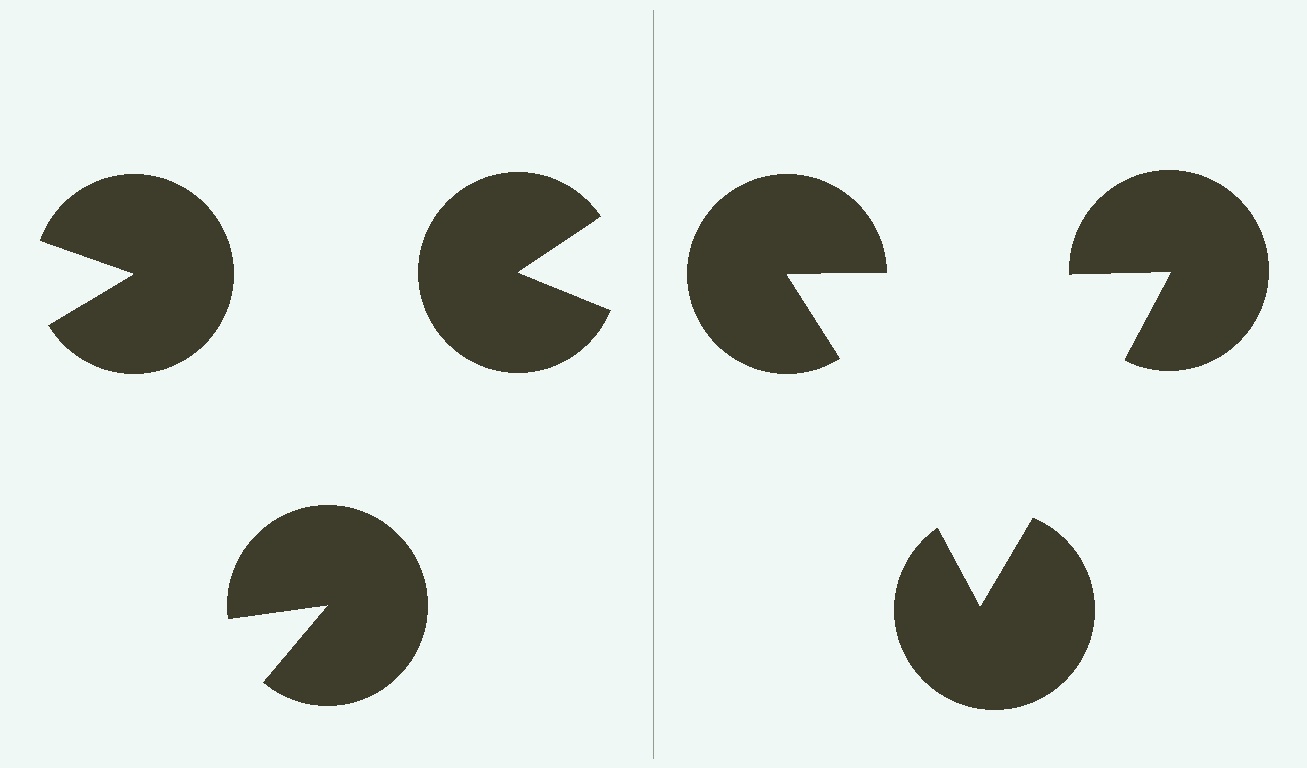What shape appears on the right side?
An illusory triangle.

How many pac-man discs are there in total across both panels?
6 — 3 on each side.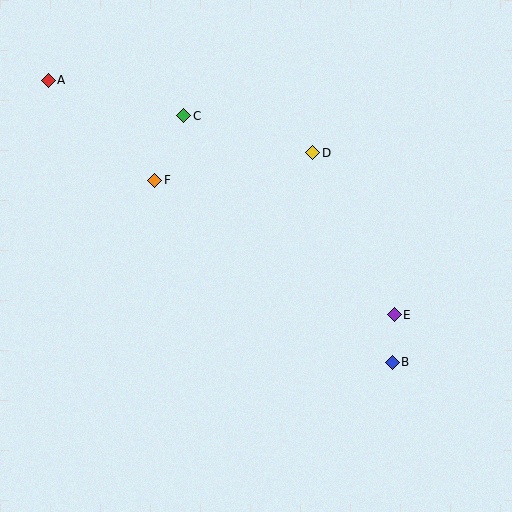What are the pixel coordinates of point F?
Point F is at (155, 180).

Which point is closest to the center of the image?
Point D at (313, 153) is closest to the center.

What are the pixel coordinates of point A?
Point A is at (48, 80).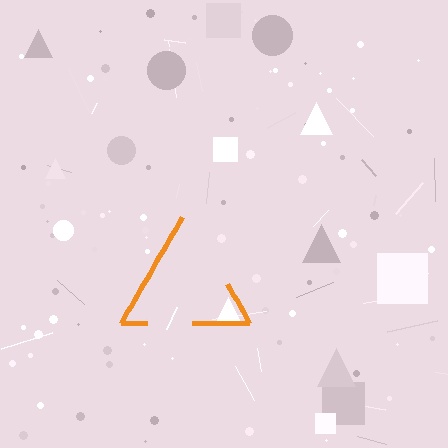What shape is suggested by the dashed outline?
The dashed outline suggests a triangle.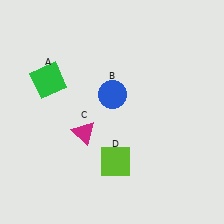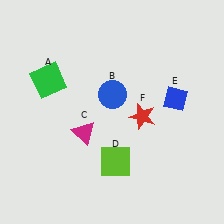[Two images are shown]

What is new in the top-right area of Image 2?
A blue diamond (E) was added in the top-right area of Image 2.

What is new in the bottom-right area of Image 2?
A red star (F) was added in the bottom-right area of Image 2.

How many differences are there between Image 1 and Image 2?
There are 2 differences between the two images.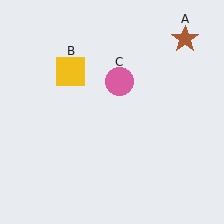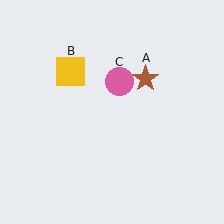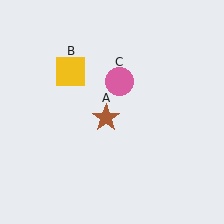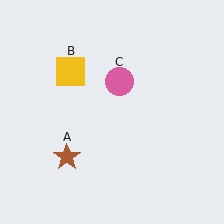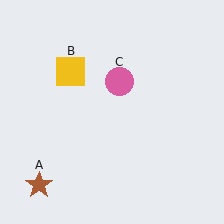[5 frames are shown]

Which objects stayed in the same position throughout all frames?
Yellow square (object B) and pink circle (object C) remained stationary.